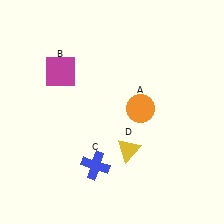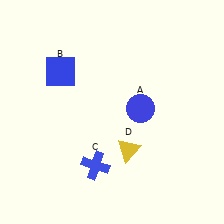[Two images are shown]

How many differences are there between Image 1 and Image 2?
There are 2 differences between the two images.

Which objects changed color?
A changed from orange to blue. B changed from magenta to blue.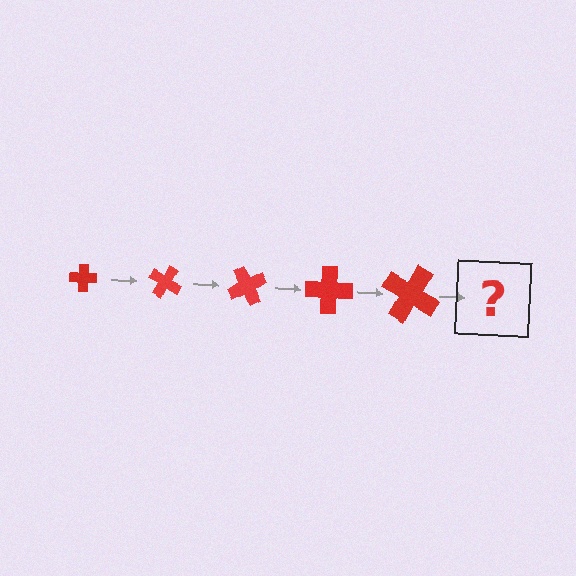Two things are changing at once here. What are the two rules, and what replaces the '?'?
The two rules are that the cross grows larger each step and it rotates 30 degrees each step. The '?' should be a cross, larger than the previous one and rotated 150 degrees from the start.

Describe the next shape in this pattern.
It should be a cross, larger than the previous one and rotated 150 degrees from the start.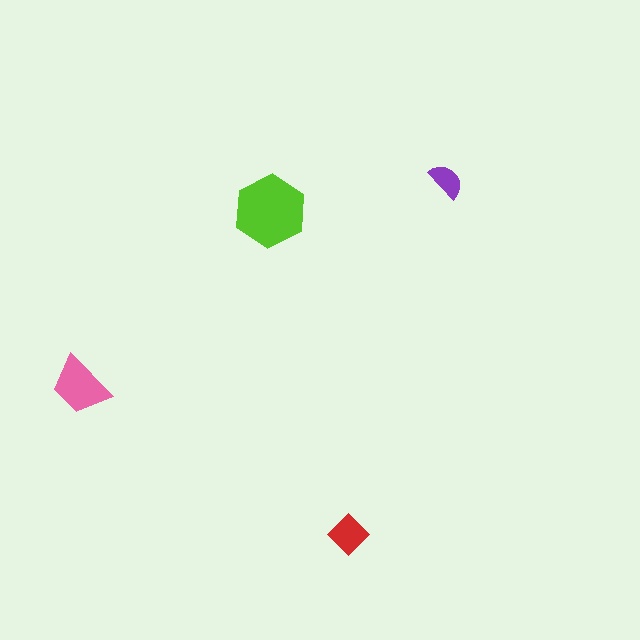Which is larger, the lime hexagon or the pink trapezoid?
The lime hexagon.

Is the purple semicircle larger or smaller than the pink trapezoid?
Smaller.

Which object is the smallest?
The purple semicircle.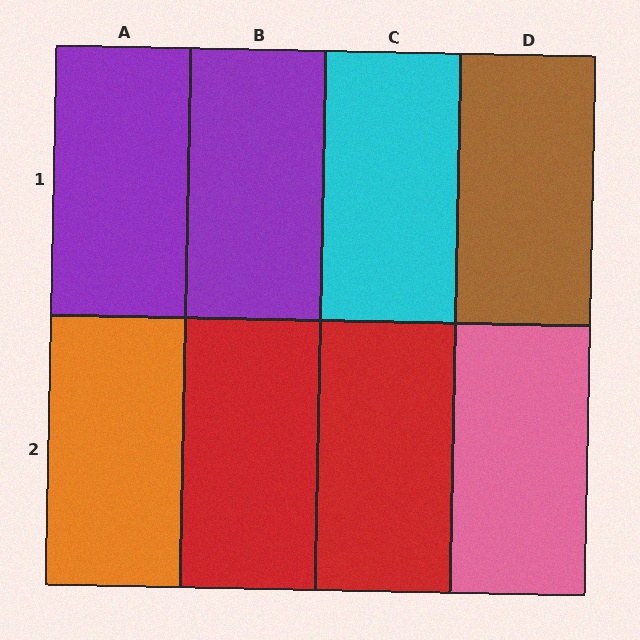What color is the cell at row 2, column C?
Red.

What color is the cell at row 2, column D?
Pink.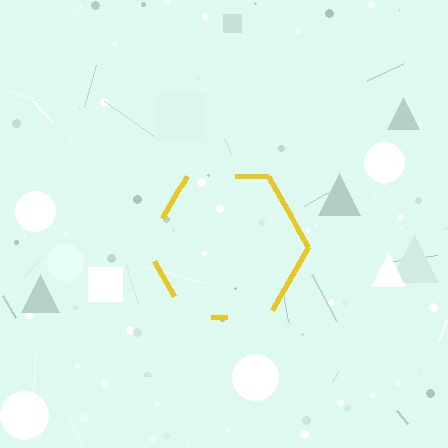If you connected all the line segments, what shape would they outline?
They would outline a hexagon.